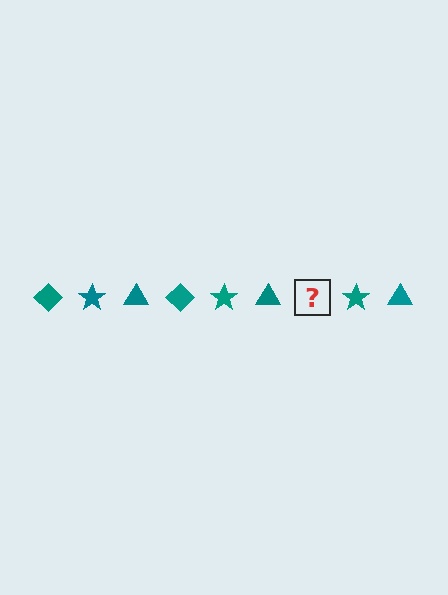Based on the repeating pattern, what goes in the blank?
The blank should be a teal diamond.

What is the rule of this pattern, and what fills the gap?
The rule is that the pattern cycles through diamond, star, triangle shapes in teal. The gap should be filled with a teal diamond.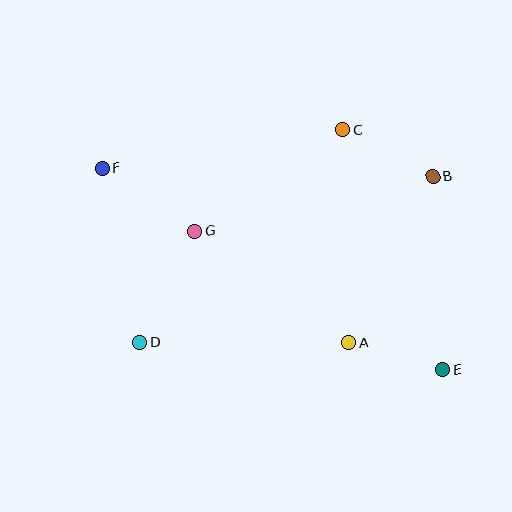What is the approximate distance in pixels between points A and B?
The distance between A and B is approximately 186 pixels.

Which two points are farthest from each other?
Points E and F are farthest from each other.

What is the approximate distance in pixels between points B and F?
The distance between B and F is approximately 331 pixels.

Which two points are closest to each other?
Points A and E are closest to each other.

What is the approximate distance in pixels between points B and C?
The distance between B and C is approximately 101 pixels.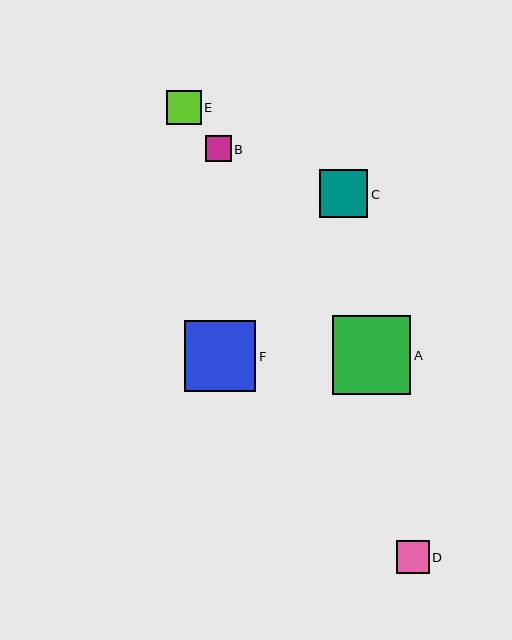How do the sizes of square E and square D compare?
Square E and square D are approximately the same size.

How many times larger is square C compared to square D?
Square C is approximately 1.5 times the size of square D.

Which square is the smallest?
Square B is the smallest with a size of approximately 26 pixels.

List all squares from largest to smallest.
From largest to smallest: A, F, C, E, D, B.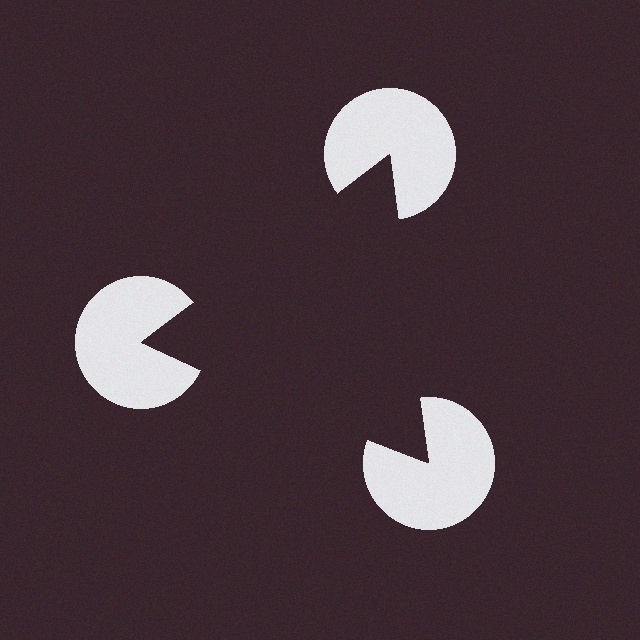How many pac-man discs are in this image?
There are 3 — one at each vertex of the illusory triangle.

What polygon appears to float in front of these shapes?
An illusory triangle — its edges are inferred from the aligned wedge cuts in the pac-man discs, not physically drawn.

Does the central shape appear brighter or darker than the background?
It typically appears slightly darker than the background, even though no actual brightness change is drawn.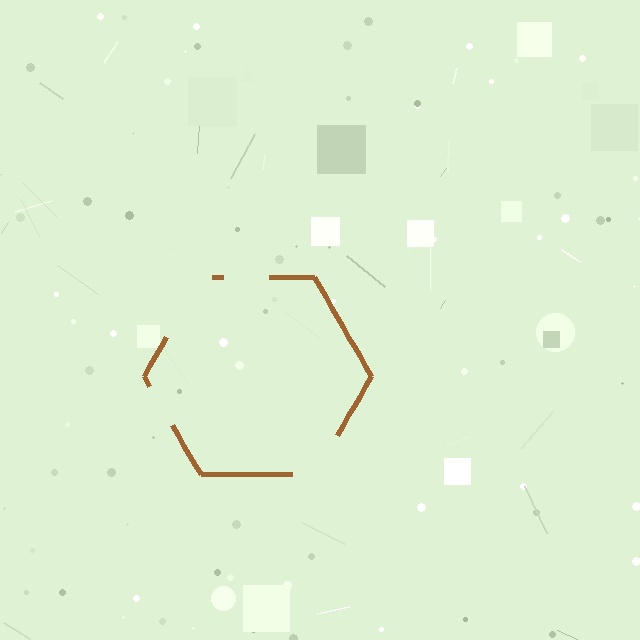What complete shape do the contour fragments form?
The contour fragments form a hexagon.